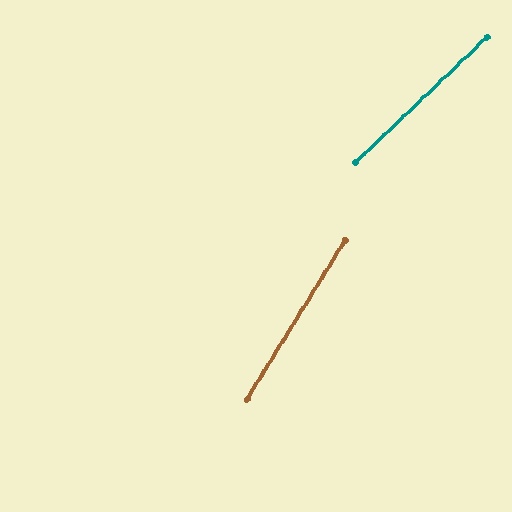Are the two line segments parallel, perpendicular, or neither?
Neither parallel nor perpendicular — they differ by about 15°.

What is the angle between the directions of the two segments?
Approximately 15 degrees.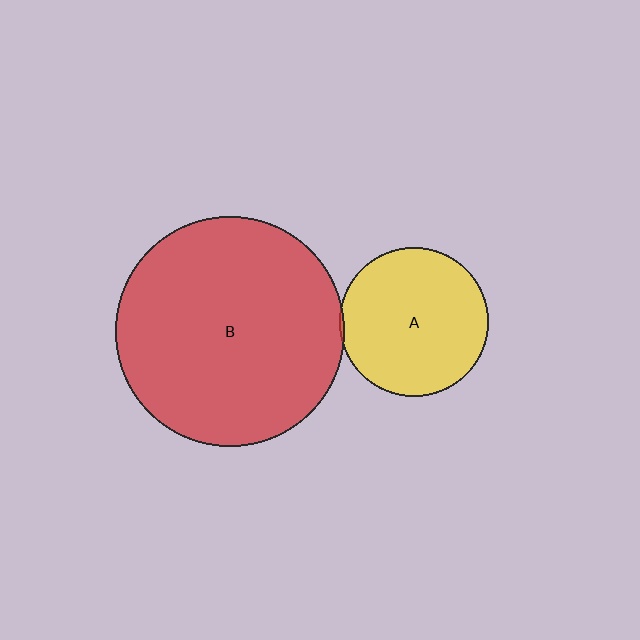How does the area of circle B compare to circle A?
Approximately 2.4 times.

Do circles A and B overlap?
Yes.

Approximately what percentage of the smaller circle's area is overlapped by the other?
Approximately 5%.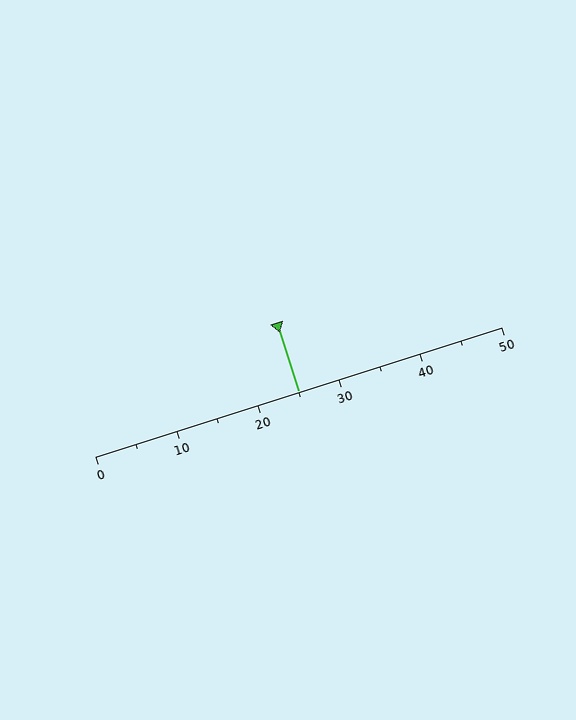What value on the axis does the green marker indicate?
The marker indicates approximately 25.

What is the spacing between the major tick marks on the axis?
The major ticks are spaced 10 apart.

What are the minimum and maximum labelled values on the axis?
The axis runs from 0 to 50.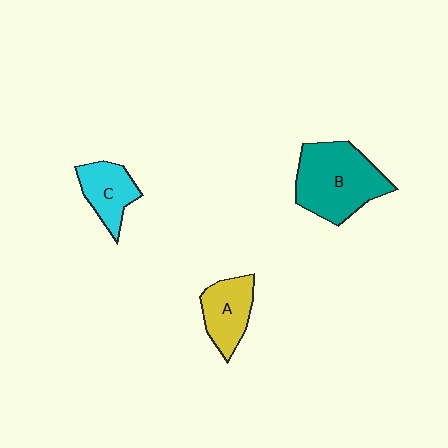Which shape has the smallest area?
Shape C (cyan).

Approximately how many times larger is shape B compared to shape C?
Approximately 1.9 times.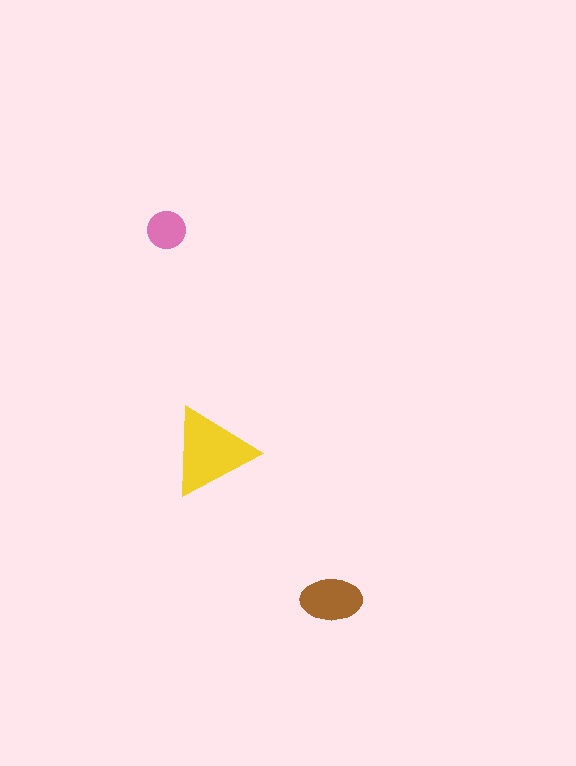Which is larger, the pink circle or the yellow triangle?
The yellow triangle.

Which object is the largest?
The yellow triangle.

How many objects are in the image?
There are 3 objects in the image.